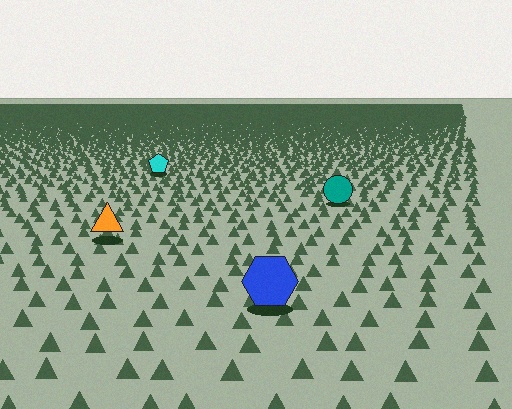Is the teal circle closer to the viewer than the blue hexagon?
No. The blue hexagon is closer — you can tell from the texture gradient: the ground texture is coarser near it.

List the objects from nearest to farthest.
From nearest to farthest: the blue hexagon, the orange triangle, the teal circle, the cyan pentagon.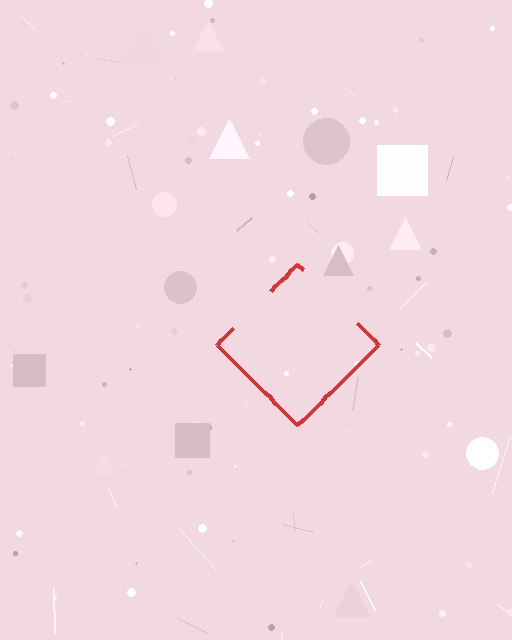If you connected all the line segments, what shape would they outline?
They would outline a diamond.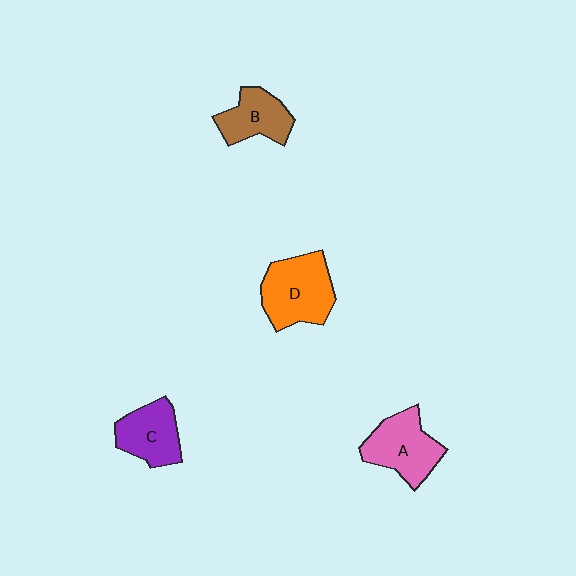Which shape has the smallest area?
Shape B (brown).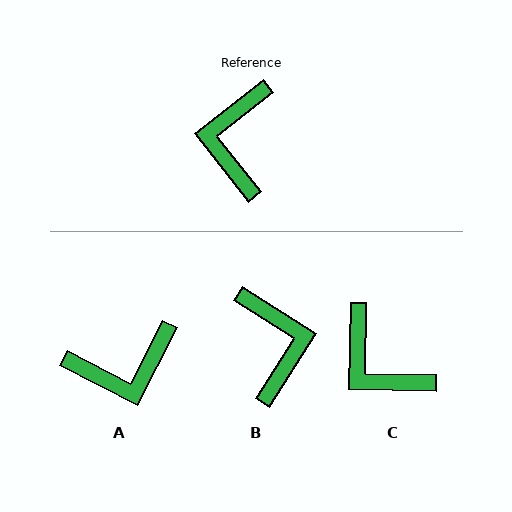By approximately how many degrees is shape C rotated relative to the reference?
Approximately 51 degrees counter-clockwise.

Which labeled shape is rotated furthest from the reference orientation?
B, about 161 degrees away.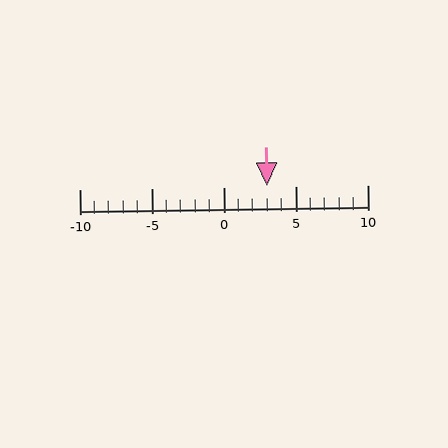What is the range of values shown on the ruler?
The ruler shows values from -10 to 10.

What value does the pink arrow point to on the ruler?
The pink arrow points to approximately 3.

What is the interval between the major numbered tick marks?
The major tick marks are spaced 5 units apart.